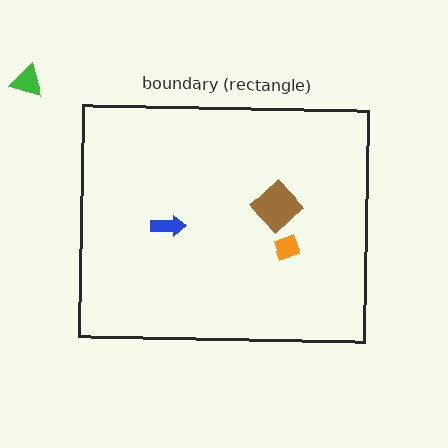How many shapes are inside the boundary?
3 inside, 1 outside.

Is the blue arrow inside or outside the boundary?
Inside.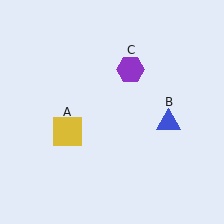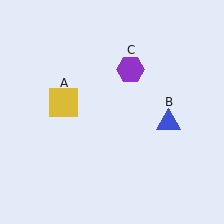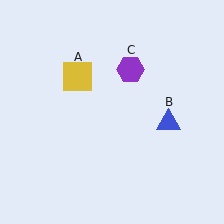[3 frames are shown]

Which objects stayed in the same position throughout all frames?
Blue triangle (object B) and purple hexagon (object C) remained stationary.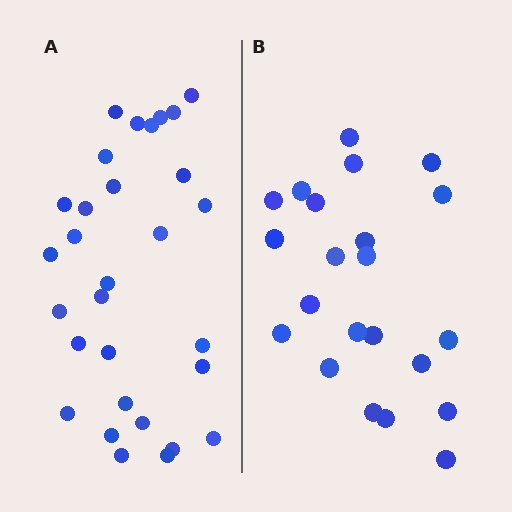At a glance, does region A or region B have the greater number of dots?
Region A (the left region) has more dots.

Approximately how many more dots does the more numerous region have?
Region A has roughly 8 or so more dots than region B.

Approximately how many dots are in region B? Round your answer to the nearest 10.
About 20 dots. (The exact count is 22, which rounds to 20.)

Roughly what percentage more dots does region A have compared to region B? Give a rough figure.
About 35% more.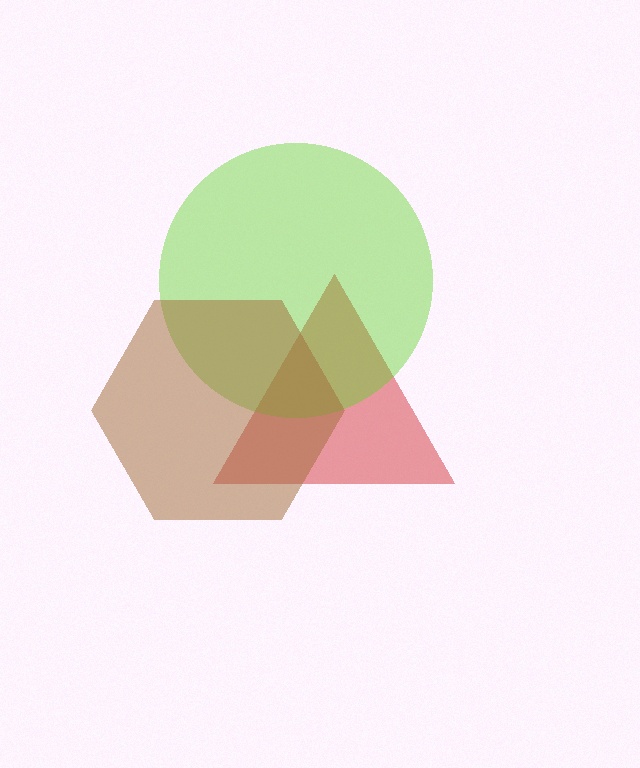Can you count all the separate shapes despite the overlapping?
Yes, there are 3 separate shapes.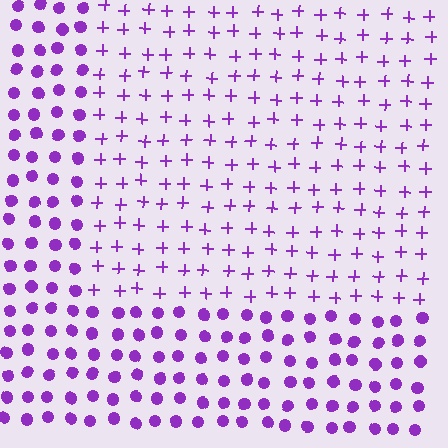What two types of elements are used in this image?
The image uses plus signs inside the rectangle region and circles outside it.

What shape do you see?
I see a rectangle.